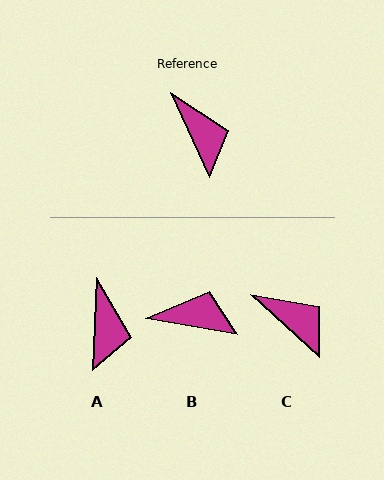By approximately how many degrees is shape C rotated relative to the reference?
Approximately 22 degrees counter-clockwise.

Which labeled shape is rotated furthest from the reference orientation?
B, about 56 degrees away.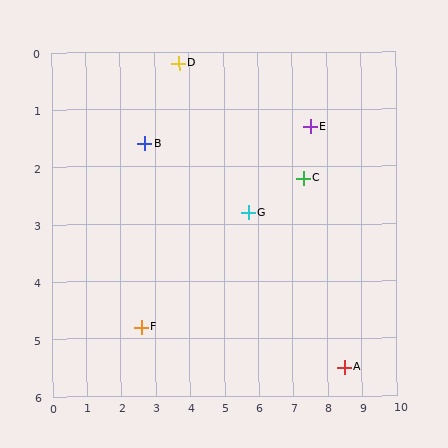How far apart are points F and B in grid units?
Points F and B are about 3.2 grid units apart.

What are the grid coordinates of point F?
Point F is at approximately (2.6, 4.8).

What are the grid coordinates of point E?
Point E is at approximately (7.5, 1.3).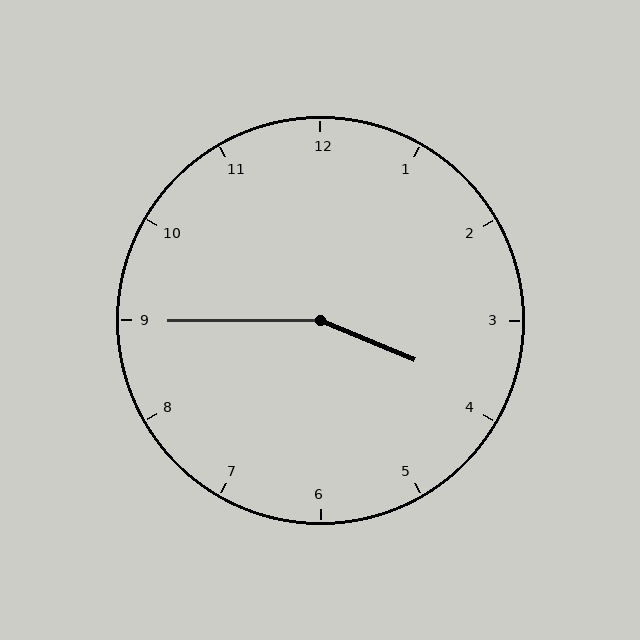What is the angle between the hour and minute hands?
Approximately 158 degrees.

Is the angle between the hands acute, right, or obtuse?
It is obtuse.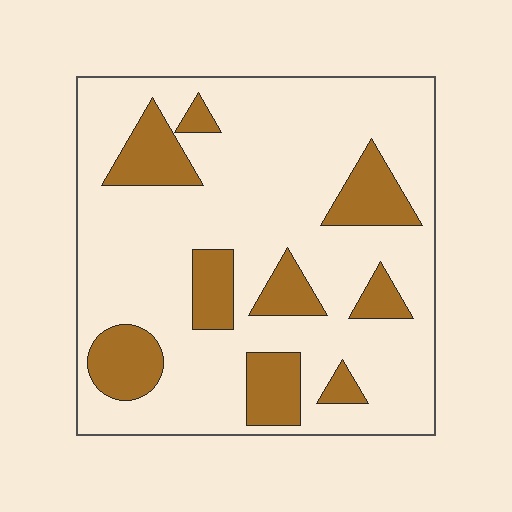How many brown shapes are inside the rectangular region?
9.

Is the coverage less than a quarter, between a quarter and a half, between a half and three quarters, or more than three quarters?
Less than a quarter.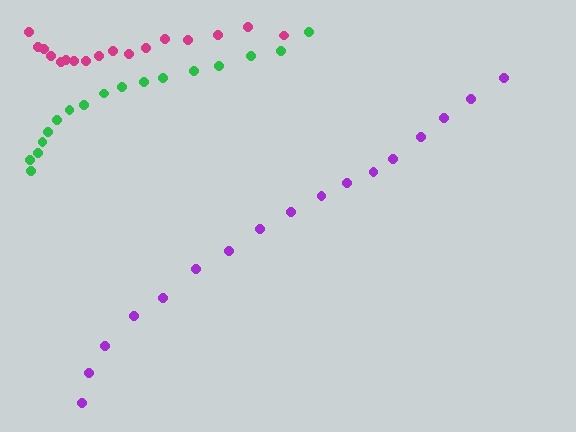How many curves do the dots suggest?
There are 3 distinct paths.